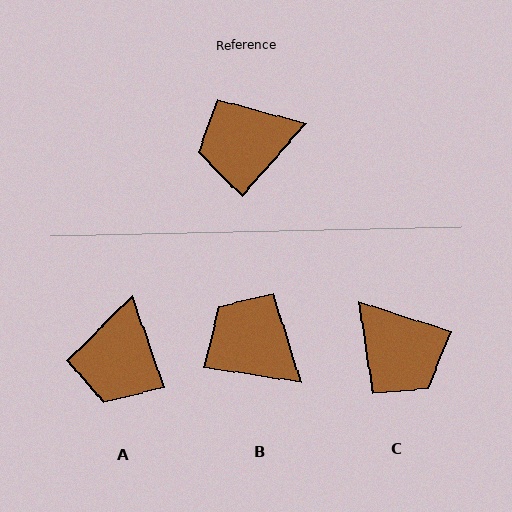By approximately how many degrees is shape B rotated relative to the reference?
Approximately 57 degrees clockwise.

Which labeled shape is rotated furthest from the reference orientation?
C, about 114 degrees away.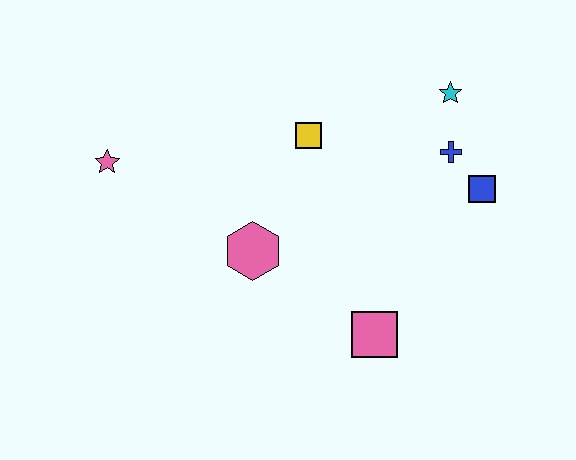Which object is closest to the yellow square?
The pink hexagon is closest to the yellow square.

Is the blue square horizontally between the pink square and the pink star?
No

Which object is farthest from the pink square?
The pink star is farthest from the pink square.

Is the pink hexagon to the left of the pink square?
Yes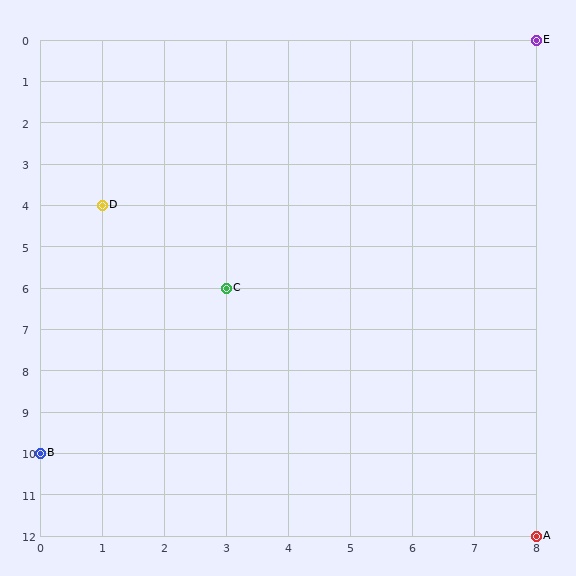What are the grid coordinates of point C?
Point C is at grid coordinates (3, 6).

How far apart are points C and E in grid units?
Points C and E are 5 columns and 6 rows apart (about 7.8 grid units diagonally).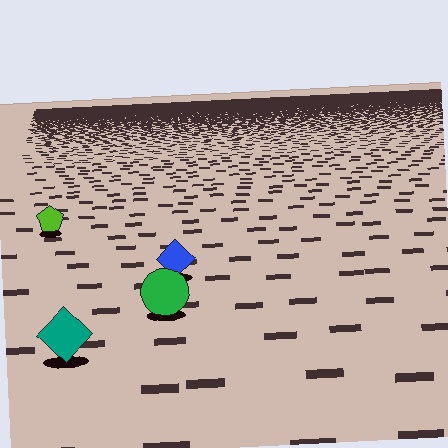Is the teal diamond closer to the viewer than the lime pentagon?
Yes. The teal diamond is closer — you can tell from the texture gradient: the ground texture is coarser near it.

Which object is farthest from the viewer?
The lime pentagon is farthest from the viewer. It appears smaller and the ground texture around it is denser.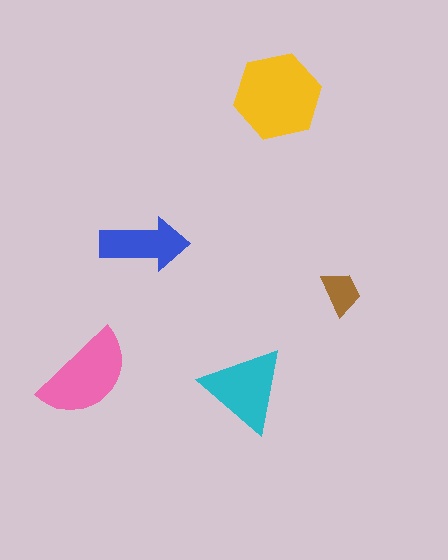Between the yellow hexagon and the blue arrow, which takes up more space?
The yellow hexagon.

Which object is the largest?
The yellow hexagon.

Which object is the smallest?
The brown trapezoid.